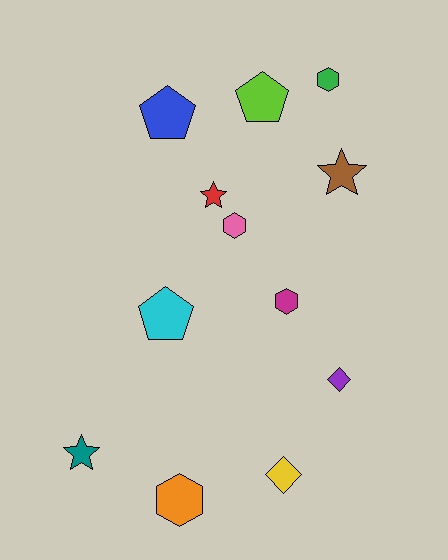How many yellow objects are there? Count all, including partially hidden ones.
There is 1 yellow object.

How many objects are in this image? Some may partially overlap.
There are 12 objects.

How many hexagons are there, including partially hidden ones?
There are 4 hexagons.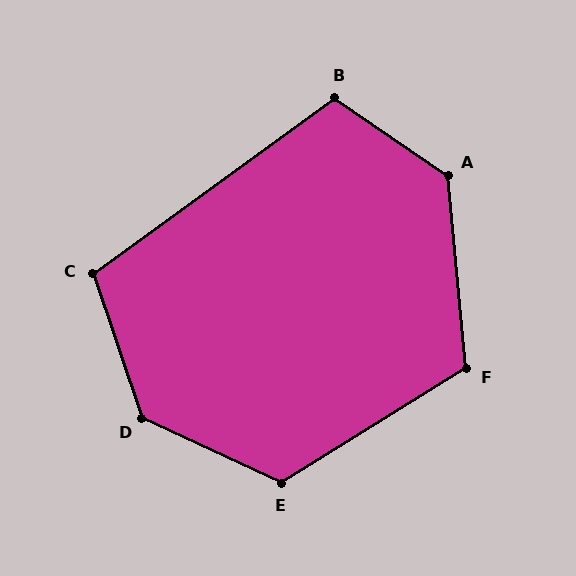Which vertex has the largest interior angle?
D, at approximately 134 degrees.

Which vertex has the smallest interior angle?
C, at approximately 107 degrees.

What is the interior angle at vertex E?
Approximately 123 degrees (obtuse).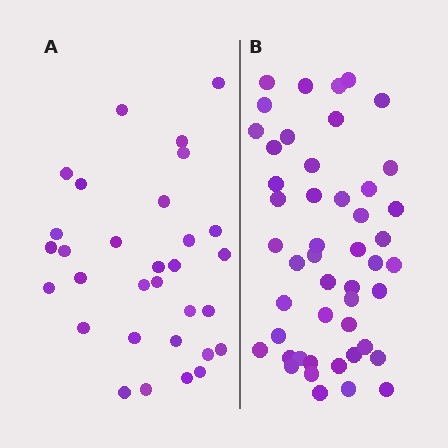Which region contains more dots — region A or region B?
Region B (the right region) has more dots.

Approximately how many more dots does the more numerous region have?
Region B has approximately 15 more dots than region A.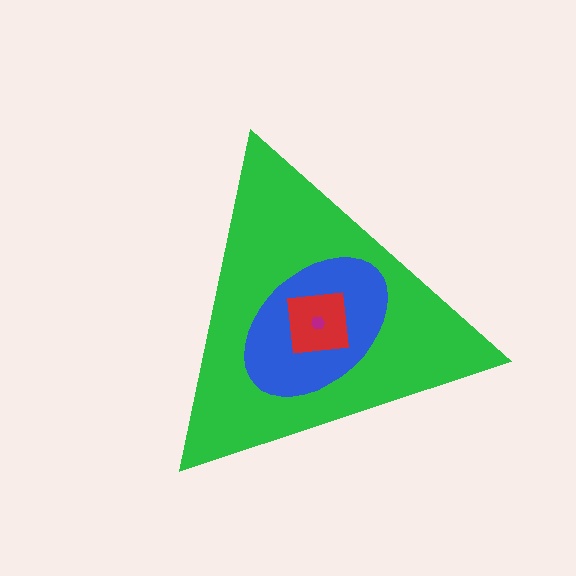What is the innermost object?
The magenta hexagon.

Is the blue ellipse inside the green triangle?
Yes.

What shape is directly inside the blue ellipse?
The red square.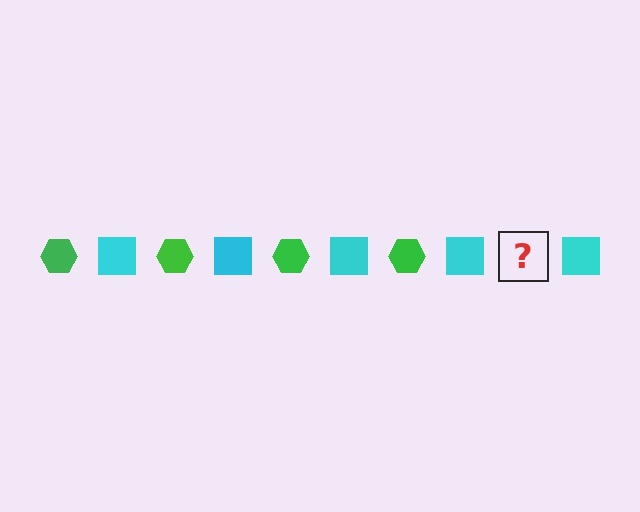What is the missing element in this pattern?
The missing element is a green hexagon.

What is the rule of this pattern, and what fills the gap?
The rule is that the pattern alternates between green hexagon and cyan square. The gap should be filled with a green hexagon.